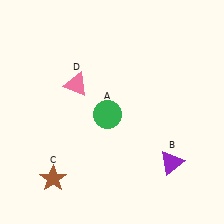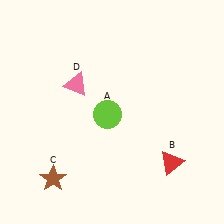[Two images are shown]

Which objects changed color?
A changed from green to lime. B changed from purple to red.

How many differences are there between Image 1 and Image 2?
There are 2 differences between the two images.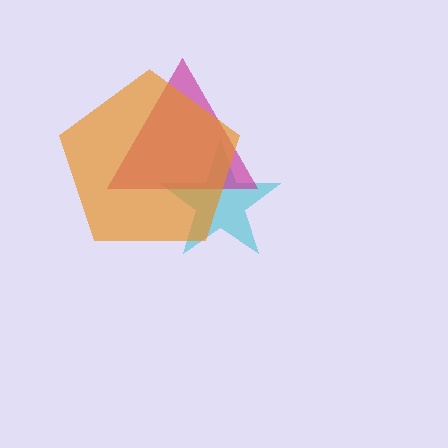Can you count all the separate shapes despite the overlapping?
Yes, there are 3 separate shapes.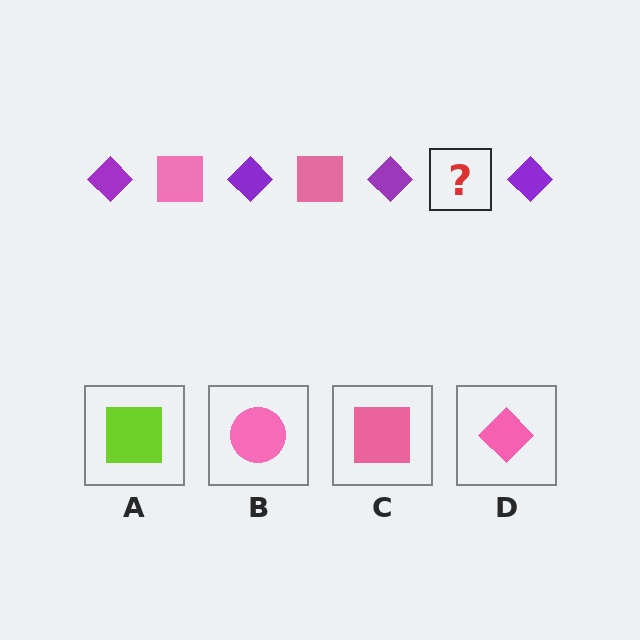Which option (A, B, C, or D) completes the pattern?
C.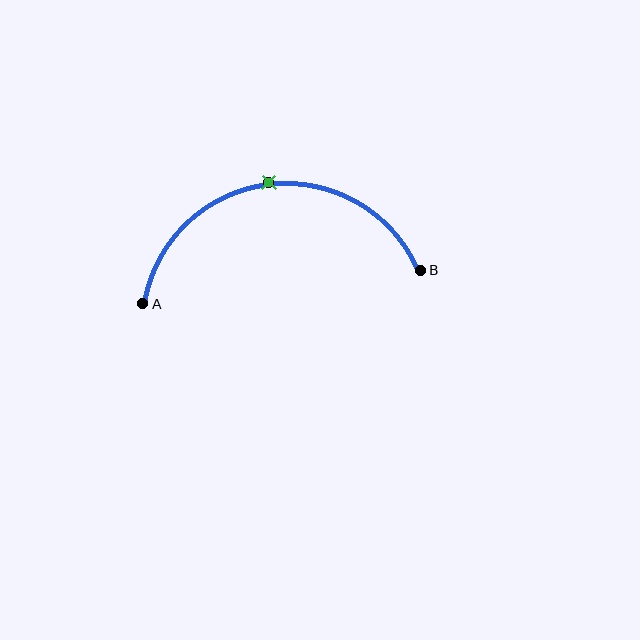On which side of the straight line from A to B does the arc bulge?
The arc bulges above the straight line connecting A and B.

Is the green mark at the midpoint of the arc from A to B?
Yes. The green mark lies on the arc at equal arc-length from both A and B — it is the arc midpoint.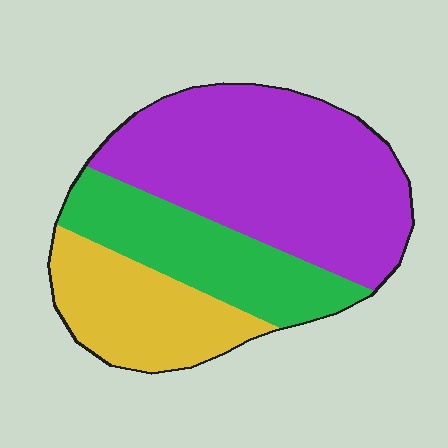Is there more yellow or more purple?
Purple.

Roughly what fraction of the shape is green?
Green takes up about one quarter (1/4) of the shape.